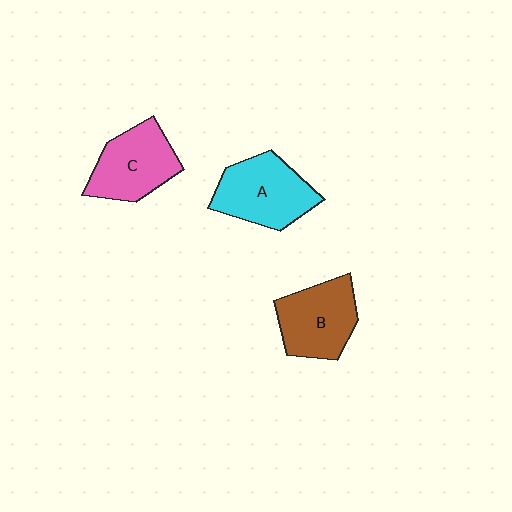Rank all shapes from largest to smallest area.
From largest to smallest: A (cyan), B (brown), C (pink).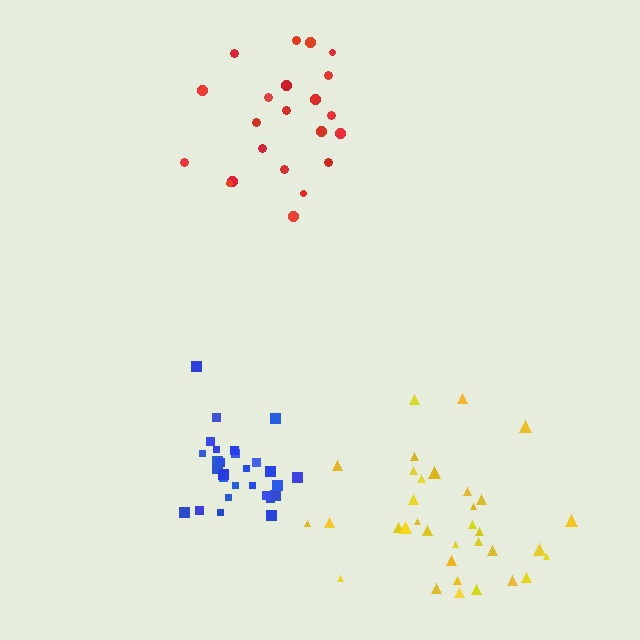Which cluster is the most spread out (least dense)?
Yellow.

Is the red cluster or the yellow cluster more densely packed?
Red.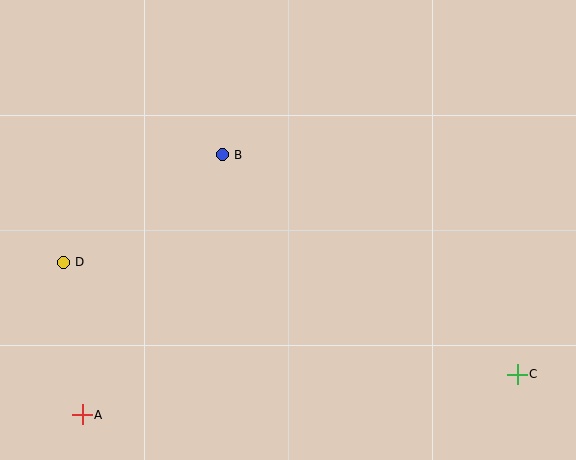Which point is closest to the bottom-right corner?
Point C is closest to the bottom-right corner.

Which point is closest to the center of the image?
Point B at (222, 155) is closest to the center.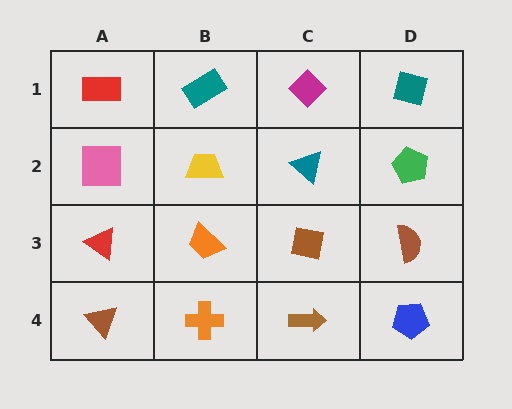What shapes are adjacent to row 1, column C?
A teal triangle (row 2, column C), a teal rectangle (row 1, column B), a teal diamond (row 1, column D).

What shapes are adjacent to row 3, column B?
A yellow trapezoid (row 2, column B), an orange cross (row 4, column B), a red triangle (row 3, column A), a brown square (row 3, column C).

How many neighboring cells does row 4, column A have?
2.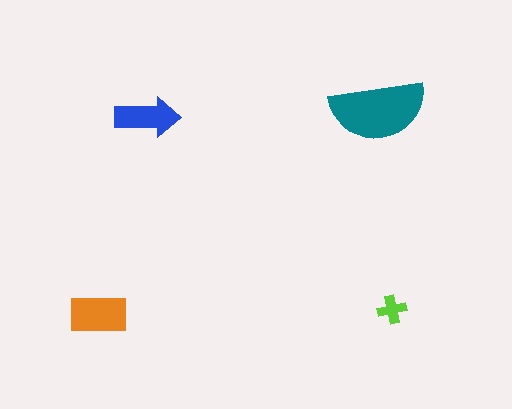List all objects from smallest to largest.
The lime cross, the blue arrow, the orange rectangle, the teal semicircle.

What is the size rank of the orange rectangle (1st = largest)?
2nd.